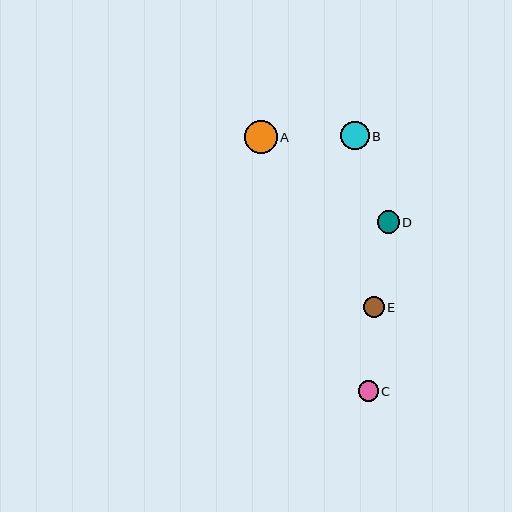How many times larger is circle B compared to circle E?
Circle B is approximately 1.4 times the size of circle E.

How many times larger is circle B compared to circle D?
Circle B is approximately 1.3 times the size of circle D.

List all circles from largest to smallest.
From largest to smallest: A, B, D, E, C.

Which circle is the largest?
Circle A is the largest with a size of approximately 33 pixels.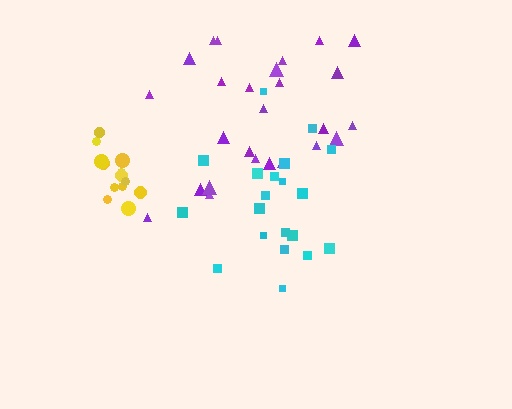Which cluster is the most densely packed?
Yellow.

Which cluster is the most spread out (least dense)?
Purple.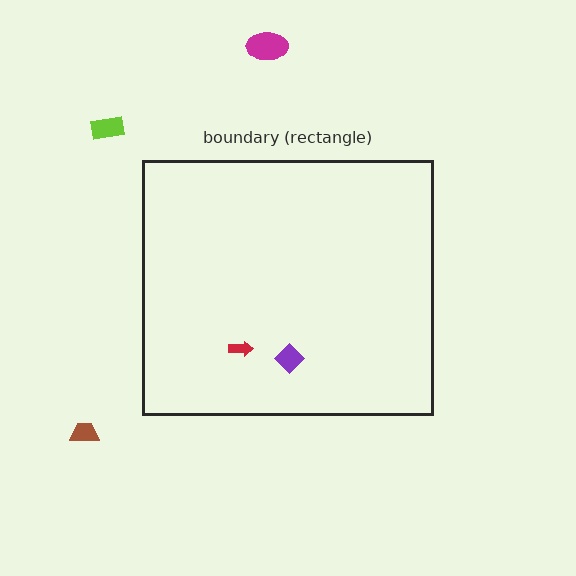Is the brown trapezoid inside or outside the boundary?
Outside.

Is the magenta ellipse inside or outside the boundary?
Outside.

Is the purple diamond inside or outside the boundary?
Inside.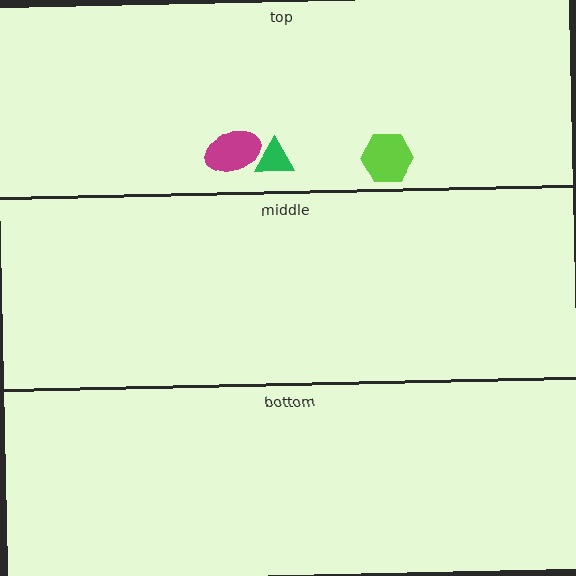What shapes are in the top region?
The green triangle, the magenta ellipse, the lime hexagon.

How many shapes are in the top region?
3.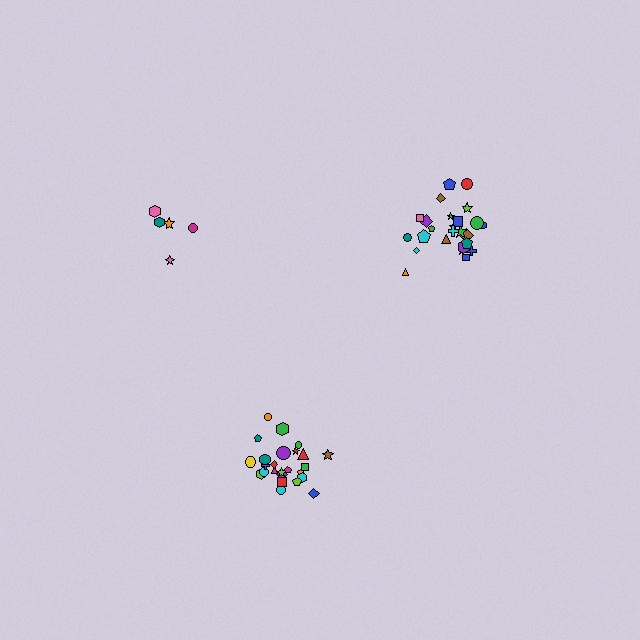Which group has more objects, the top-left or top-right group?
The top-right group.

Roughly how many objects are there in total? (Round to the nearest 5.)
Roughly 55 objects in total.